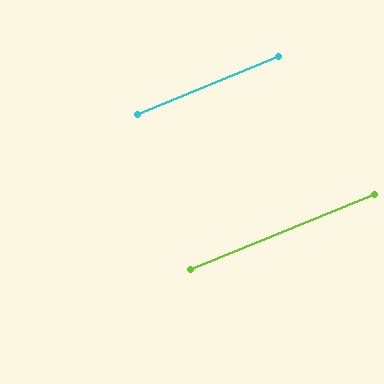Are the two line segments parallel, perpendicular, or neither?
Parallel — their directions differ by only 0.4°.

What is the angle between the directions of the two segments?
Approximately 0 degrees.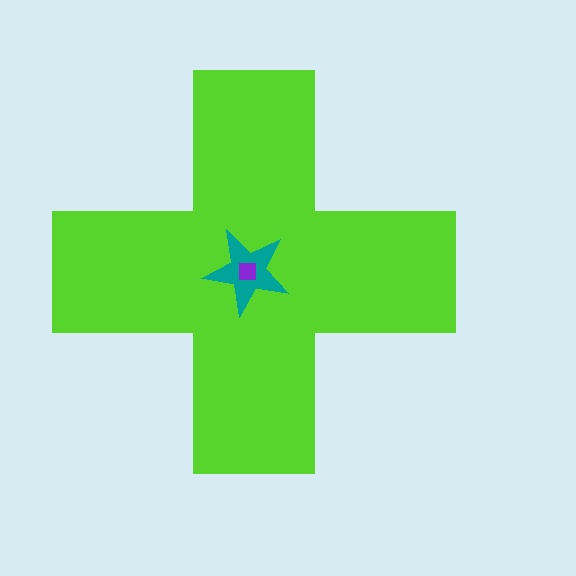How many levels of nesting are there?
3.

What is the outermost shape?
The lime cross.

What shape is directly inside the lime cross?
The teal star.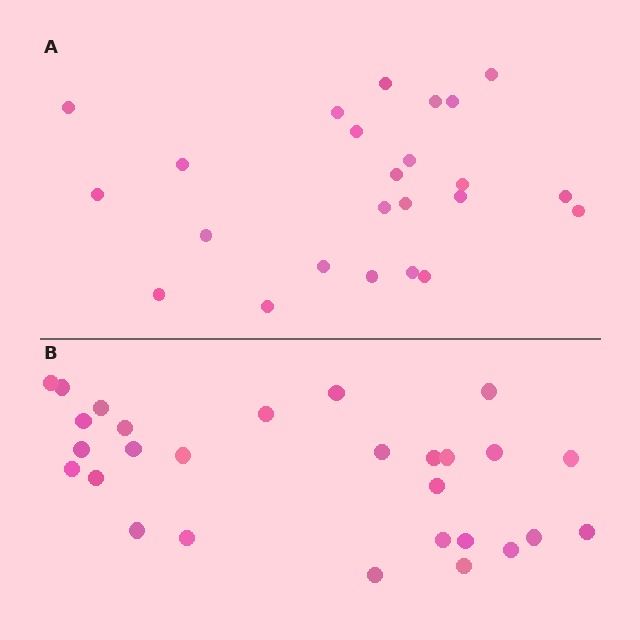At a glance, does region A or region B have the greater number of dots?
Region B (the bottom region) has more dots.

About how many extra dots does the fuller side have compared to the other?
Region B has about 4 more dots than region A.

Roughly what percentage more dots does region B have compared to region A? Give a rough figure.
About 15% more.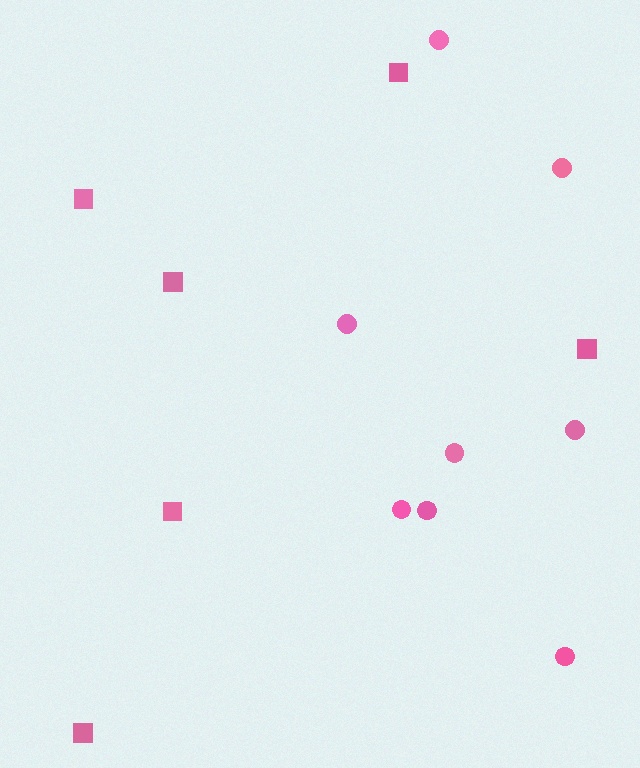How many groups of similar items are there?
There are 2 groups: one group of squares (6) and one group of circles (8).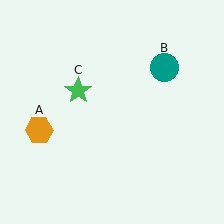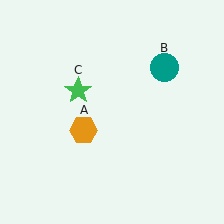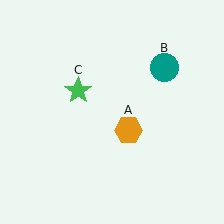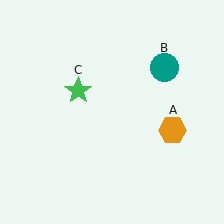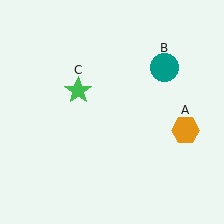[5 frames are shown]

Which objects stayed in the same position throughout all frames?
Teal circle (object B) and green star (object C) remained stationary.